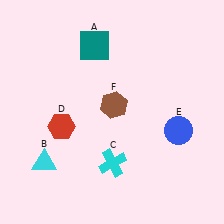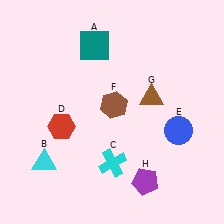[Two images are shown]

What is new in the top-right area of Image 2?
A brown triangle (G) was added in the top-right area of Image 2.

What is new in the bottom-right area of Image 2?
A purple pentagon (H) was added in the bottom-right area of Image 2.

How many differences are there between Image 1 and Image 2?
There are 2 differences between the two images.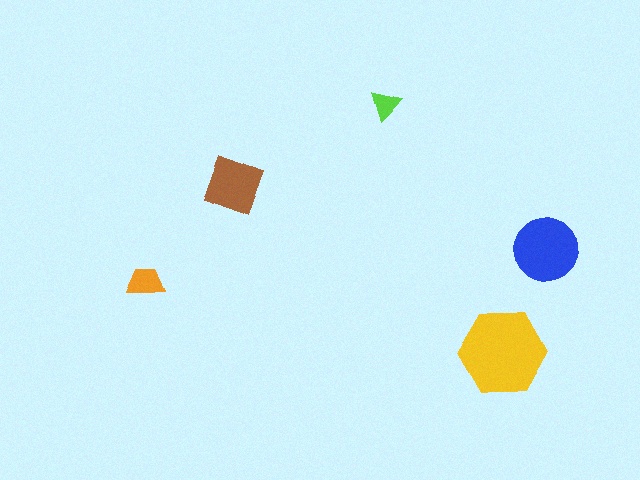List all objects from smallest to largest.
The lime triangle, the orange trapezoid, the brown diamond, the blue circle, the yellow hexagon.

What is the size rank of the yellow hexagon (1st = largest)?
1st.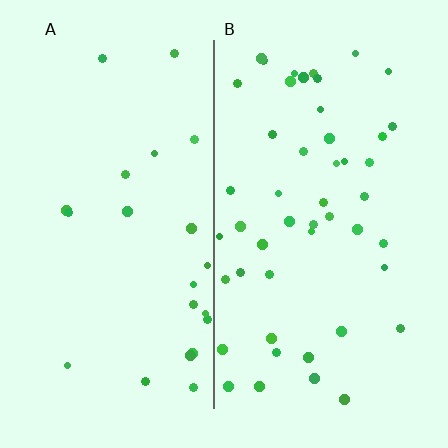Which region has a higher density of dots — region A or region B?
B (the right).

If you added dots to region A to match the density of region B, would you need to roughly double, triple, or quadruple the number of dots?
Approximately double.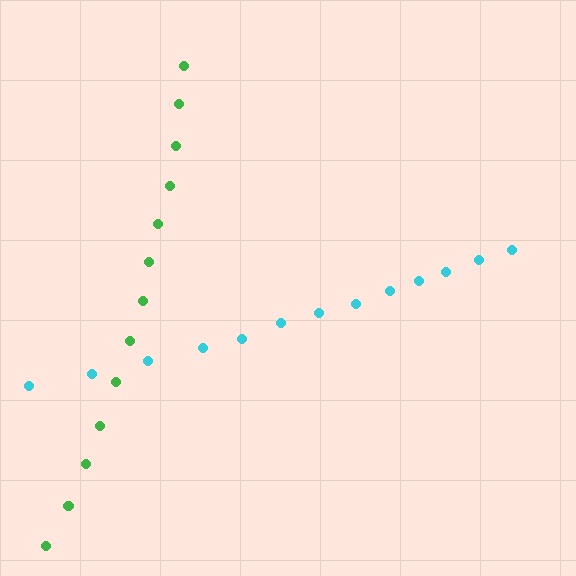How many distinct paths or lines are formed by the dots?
There are 2 distinct paths.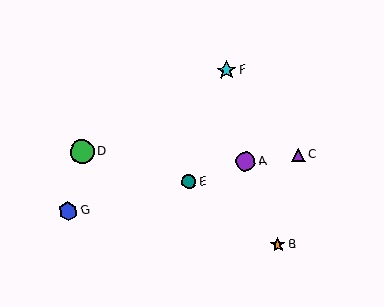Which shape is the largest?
The green circle (labeled D) is the largest.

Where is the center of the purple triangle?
The center of the purple triangle is at (298, 155).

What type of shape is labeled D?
Shape D is a green circle.